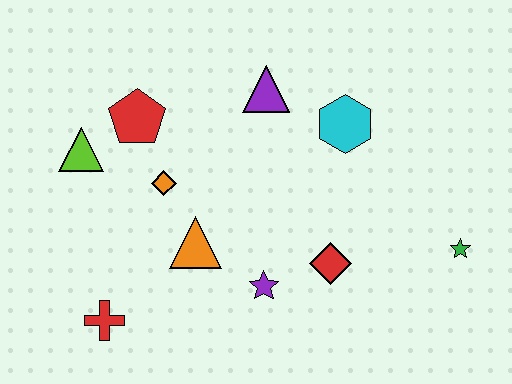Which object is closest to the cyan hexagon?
The purple triangle is closest to the cyan hexagon.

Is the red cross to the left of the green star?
Yes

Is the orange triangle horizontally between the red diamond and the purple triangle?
No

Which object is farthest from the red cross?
The green star is farthest from the red cross.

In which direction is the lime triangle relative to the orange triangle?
The lime triangle is to the left of the orange triangle.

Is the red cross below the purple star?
Yes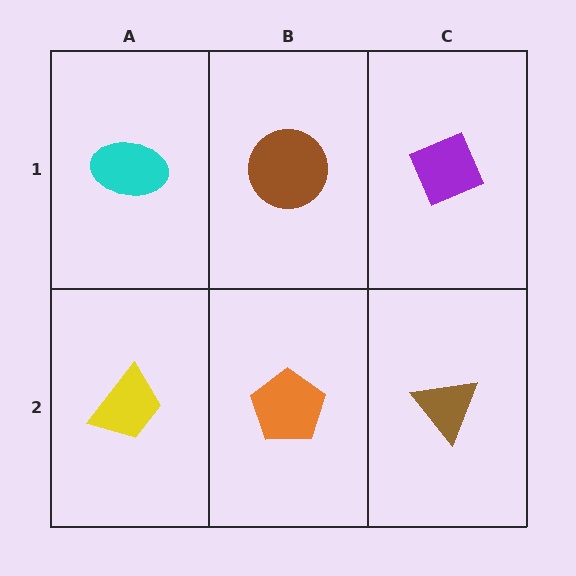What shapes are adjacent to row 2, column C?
A purple diamond (row 1, column C), an orange pentagon (row 2, column B).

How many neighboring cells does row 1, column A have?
2.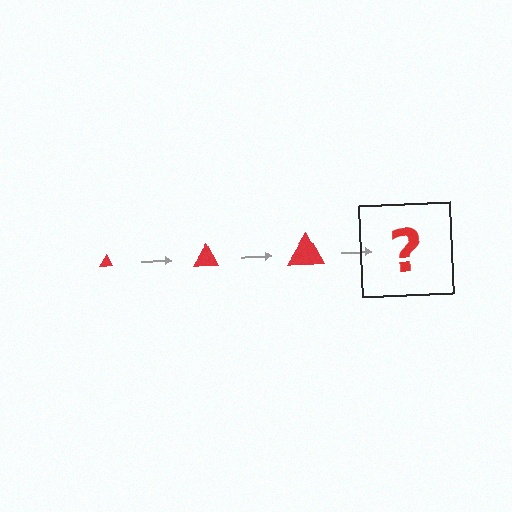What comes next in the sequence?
The next element should be a red triangle, larger than the previous one.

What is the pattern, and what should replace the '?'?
The pattern is that the triangle gets progressively larger each step. The '?' should be a red triangle, larger than the previous one.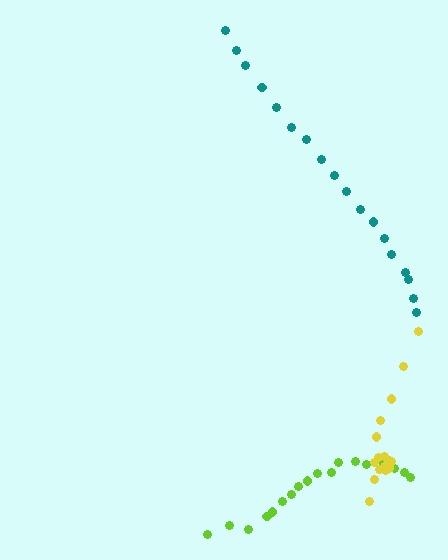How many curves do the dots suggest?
There are 3 distinct paths.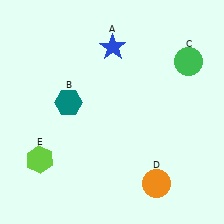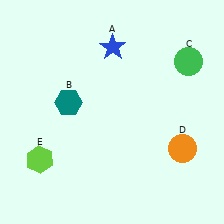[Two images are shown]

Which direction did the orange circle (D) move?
The orange circle (D) moved up.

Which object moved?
The orange circle (D) moved up.